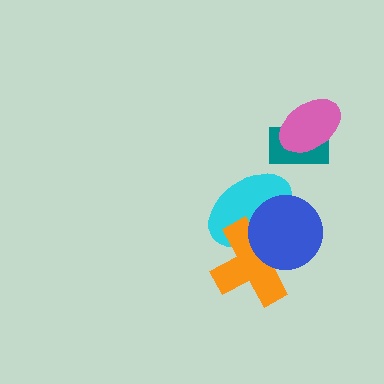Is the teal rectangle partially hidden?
Yes, it is partially covered by another shape.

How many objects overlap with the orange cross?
2 objects overlap with the orange cross.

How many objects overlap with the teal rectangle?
1 object overlaps with the teal rectangle.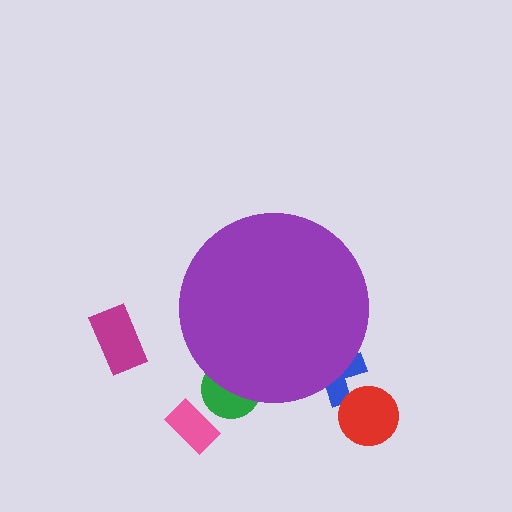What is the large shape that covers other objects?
A purple circle.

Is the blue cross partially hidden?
Yes, the blue cross is partially hidden behind the purple circle.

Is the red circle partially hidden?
No, the red circle is fully visible.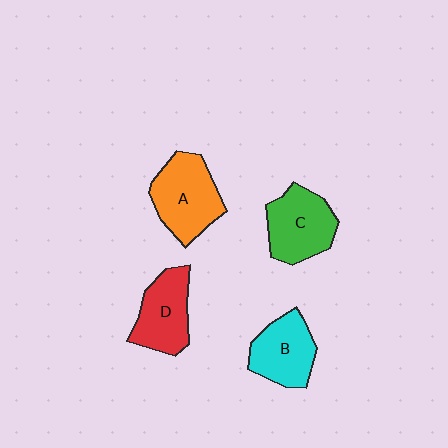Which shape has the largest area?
Shape A (orange).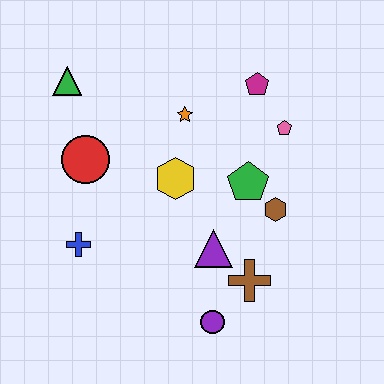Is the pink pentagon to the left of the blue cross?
No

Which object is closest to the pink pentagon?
The magenta pentagon is closest to the pink pentagon.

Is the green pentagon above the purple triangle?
Yes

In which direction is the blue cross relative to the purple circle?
The blue cross is to the left of the purple circle.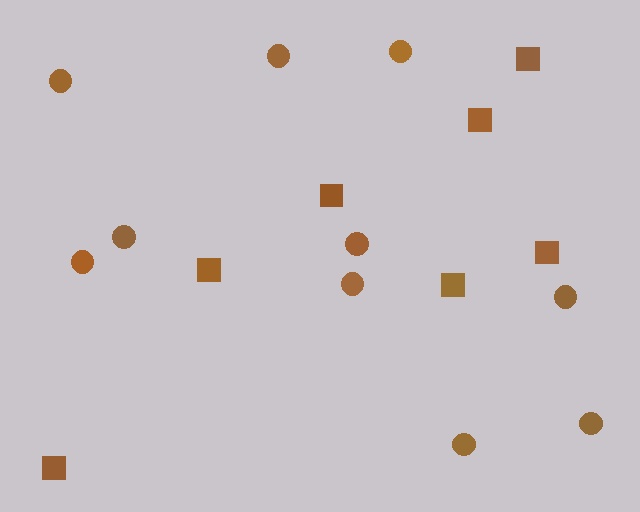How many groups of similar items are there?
There are 2 groups: one group of circles (10) and one group of squares (7).